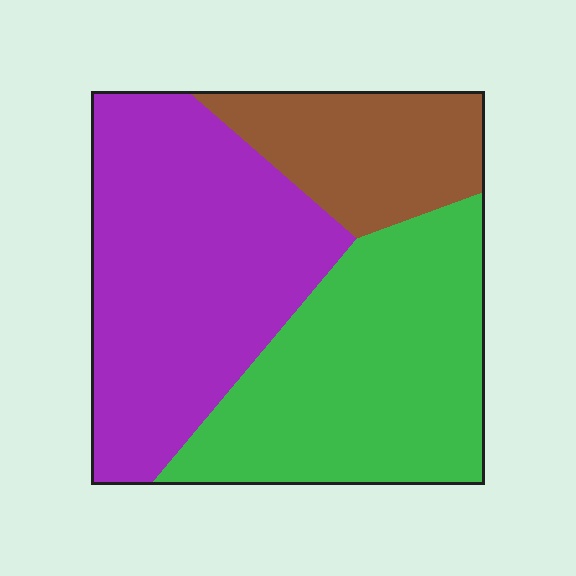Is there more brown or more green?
Green.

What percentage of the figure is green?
Green takes up about three eighths (3/8) of the figure.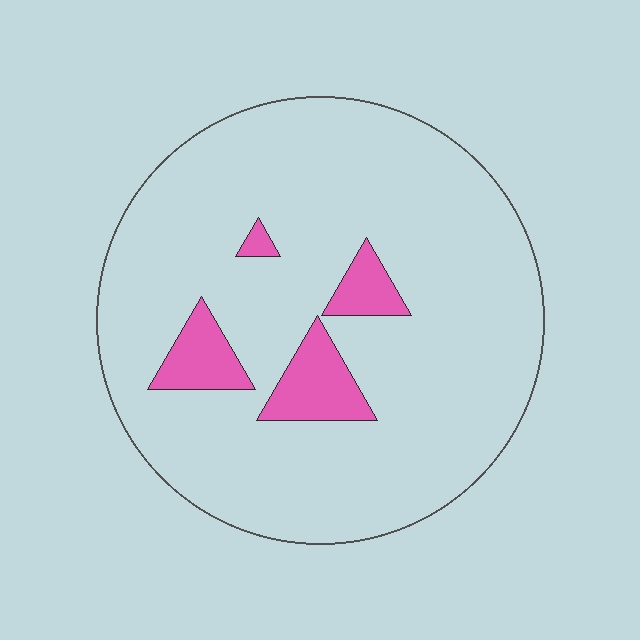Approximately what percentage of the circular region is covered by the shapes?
Approximately 10%.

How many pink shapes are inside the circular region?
4.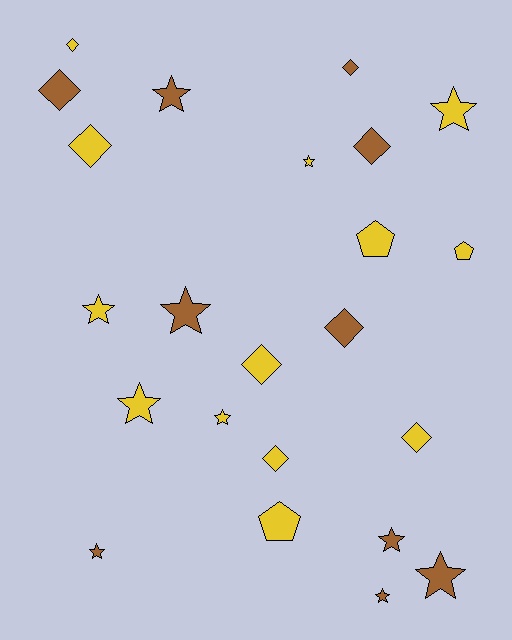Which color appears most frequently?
Yellow, with 13 objects.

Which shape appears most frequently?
Star, with 11 objects.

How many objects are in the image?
There are 23 objects.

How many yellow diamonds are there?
There are 5 yellow diamonds.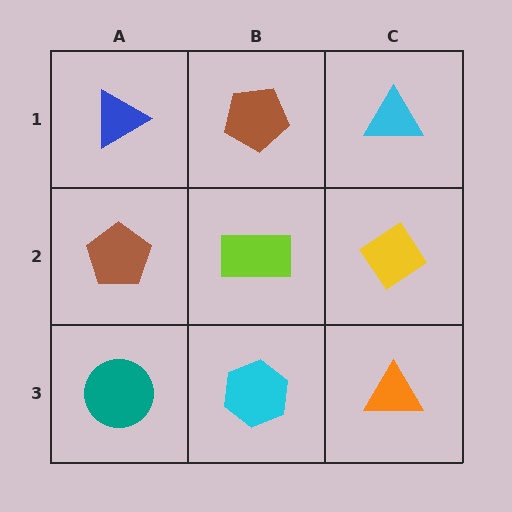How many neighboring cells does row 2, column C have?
3.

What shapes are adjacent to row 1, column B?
A lime rectangle (row 2, column B), a blue triangle (row 1, column A), a cyan triangle (row 1, column C).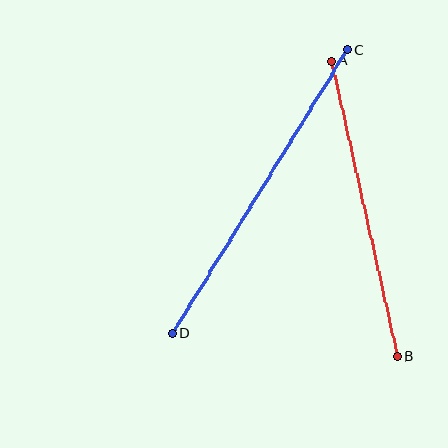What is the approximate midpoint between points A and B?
The midpoint is at approximately (364, 209) pixels.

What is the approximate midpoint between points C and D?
The midpoint is at approximately (260, 192) pixels.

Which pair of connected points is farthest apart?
Points C and D are farthest apart.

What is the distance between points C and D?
The distance is approximately 333 pixels.